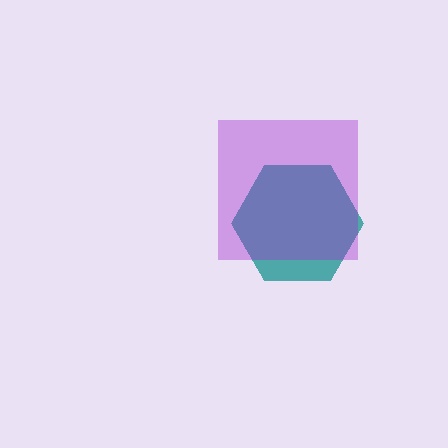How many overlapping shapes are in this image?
There are 2 overlapping shapes in the image.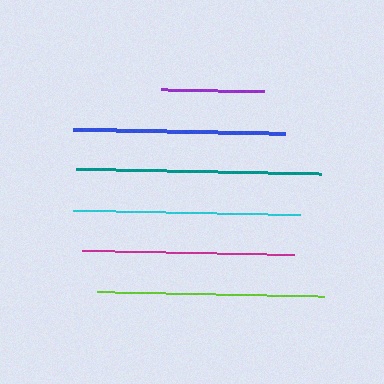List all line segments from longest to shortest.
From longest to shortest: teal, lime, cyan, magenta, blue, purple.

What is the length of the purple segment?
The purple segment is approximately 103 pixels long.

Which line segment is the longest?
The teal line is the longest at approximately 246 pixels.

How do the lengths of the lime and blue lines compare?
The lime and blue lines are approximately the same length.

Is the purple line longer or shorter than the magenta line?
The magenta line is longer than the purple line.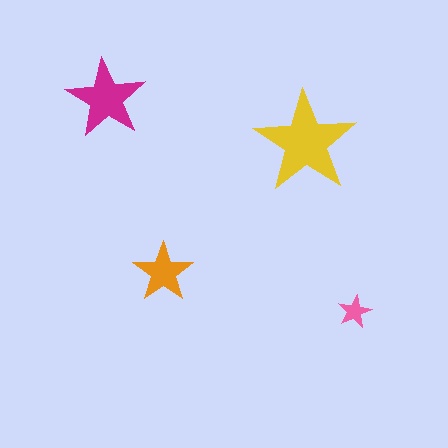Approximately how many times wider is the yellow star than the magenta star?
About 1.5 times wider.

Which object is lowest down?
The pink star is bottommost.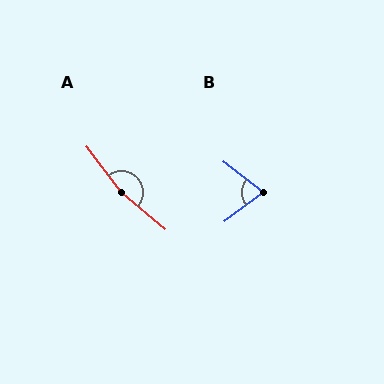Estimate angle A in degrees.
Approximately 167 degrees.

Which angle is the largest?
A, at approximately 167 degrees.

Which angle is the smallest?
B, at approximately 74 degrees.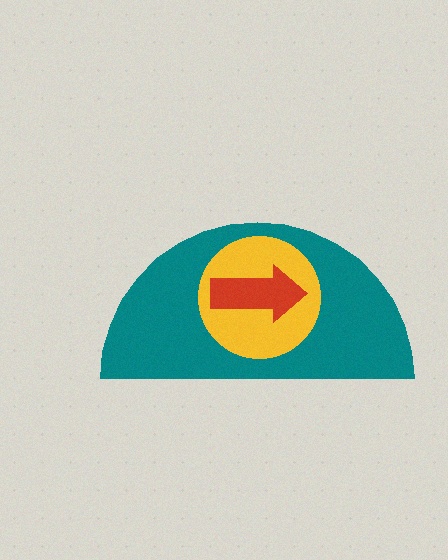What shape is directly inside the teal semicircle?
The yellow circle.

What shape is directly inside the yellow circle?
The red arrow.